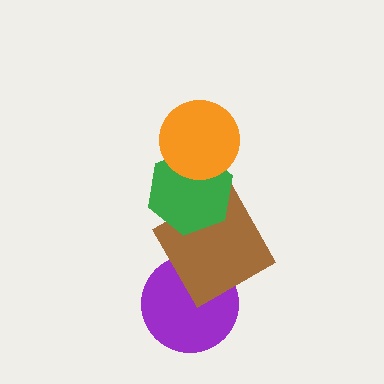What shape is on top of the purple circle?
The brown square is on top of the purple circle.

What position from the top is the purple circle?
The purple circle is 4th from the top.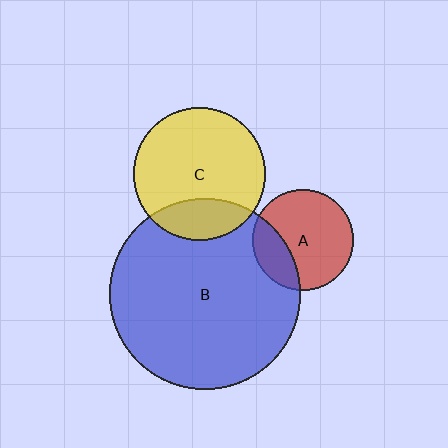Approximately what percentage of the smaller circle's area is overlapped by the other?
Approximately 25%.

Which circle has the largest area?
Circle B (blue).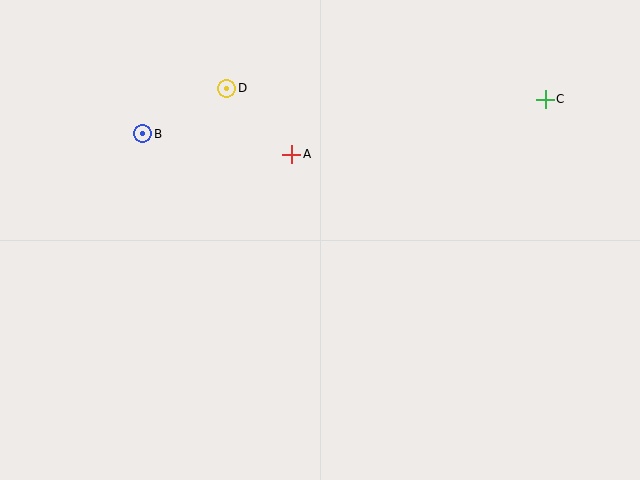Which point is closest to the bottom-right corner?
Point C is closest to the bottom-right corner.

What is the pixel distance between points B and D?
The distance between B and D is 96 pixels.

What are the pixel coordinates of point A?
Point A is at (292, 154).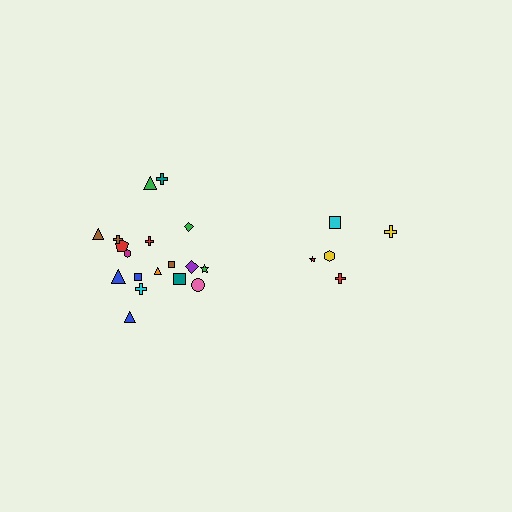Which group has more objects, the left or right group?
The left group.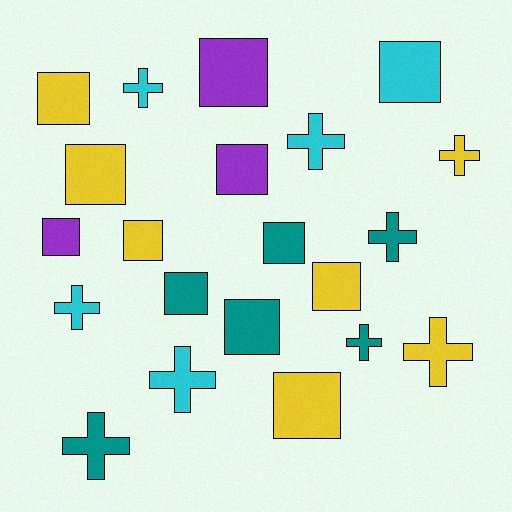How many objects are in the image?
There are 21 objects.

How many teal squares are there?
There are 3 teal squares.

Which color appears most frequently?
Yellow, with 7 objects.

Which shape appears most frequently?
Square, with 12 objects.